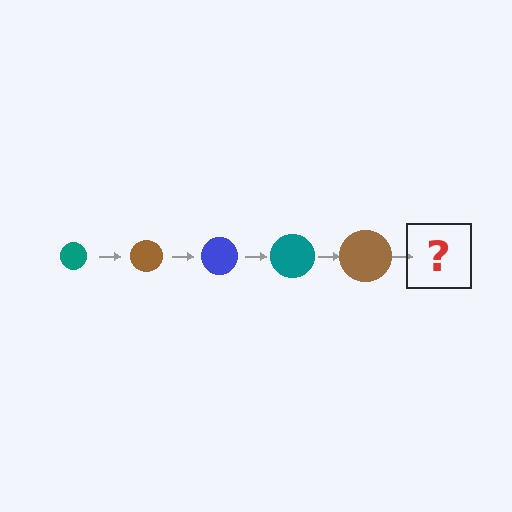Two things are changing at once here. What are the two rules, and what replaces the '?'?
The two rules are that the circle grows larger each step and the color cycles through teal, brown, and blue. The '?' should be a blue circle, larger than the previous one.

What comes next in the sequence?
The next element should be a blue circle, larger than the previous one.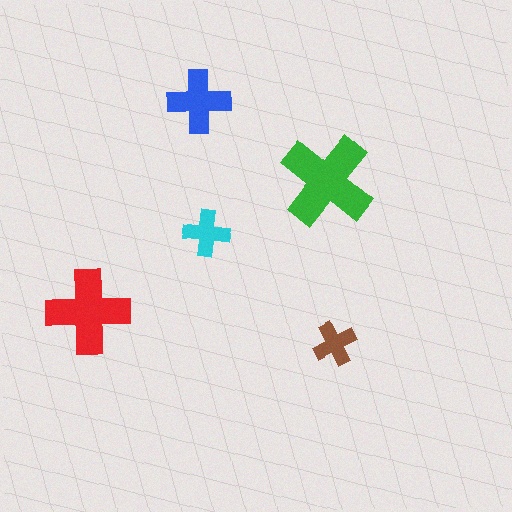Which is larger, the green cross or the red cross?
The green one.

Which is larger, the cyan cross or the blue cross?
The blue one.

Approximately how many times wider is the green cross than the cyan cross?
About 2 times wider.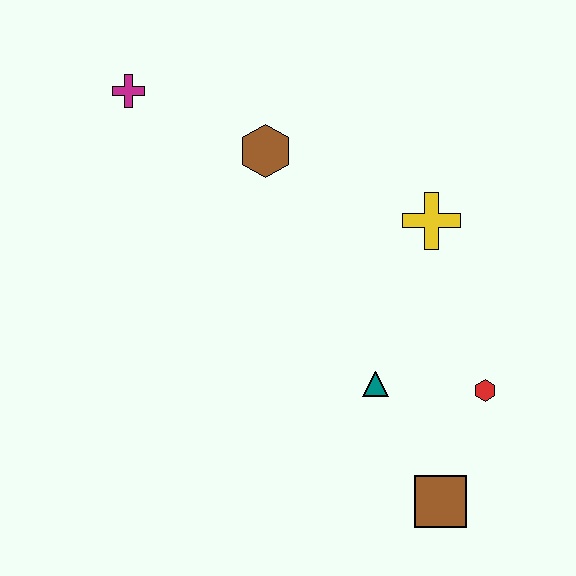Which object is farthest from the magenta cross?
The brown square is farthest from the magenta cross.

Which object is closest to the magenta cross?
The brown hexagon is closest to the magenta cross.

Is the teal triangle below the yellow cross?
Yes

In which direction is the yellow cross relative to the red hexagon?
The yellow cross is above the red hexagon.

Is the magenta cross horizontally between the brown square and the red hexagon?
No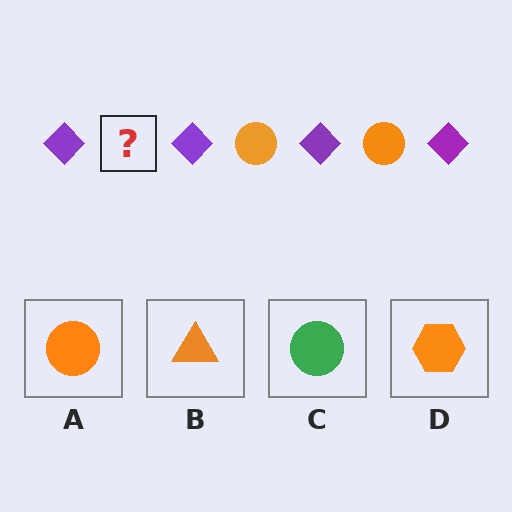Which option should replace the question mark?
Option A.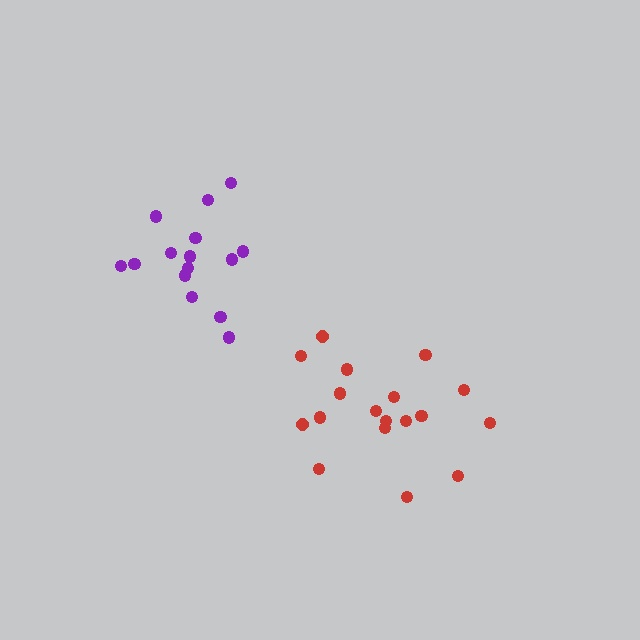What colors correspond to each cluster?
The clusters are colored: red, purple.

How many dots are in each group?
Group 1: 18 dots, Group 2: 15 dots (33 total).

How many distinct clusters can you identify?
There are 2 distinct clusters.